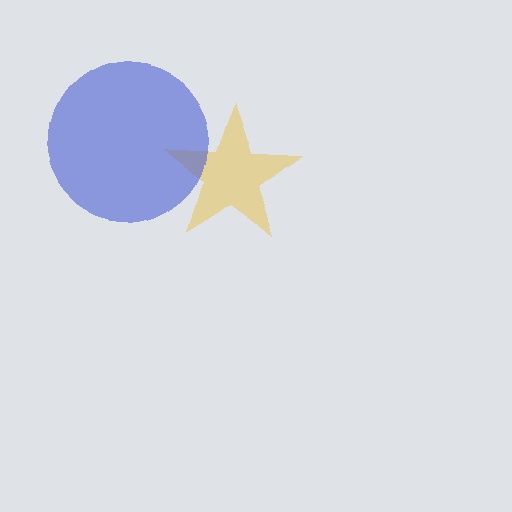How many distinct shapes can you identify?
There are 2 distinct shapes: a yellow star, a blue circle.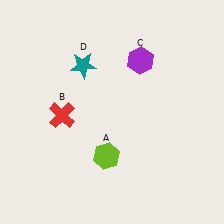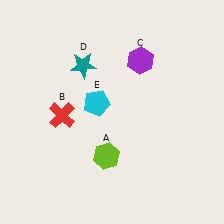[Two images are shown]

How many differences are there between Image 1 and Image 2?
There is 1 difference between the two images.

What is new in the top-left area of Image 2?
A cyan pentagon (E) was added in the top-left area of Image 2.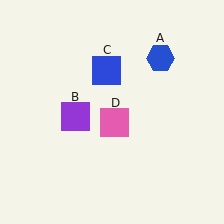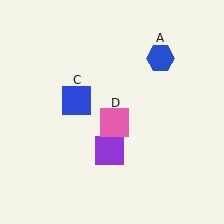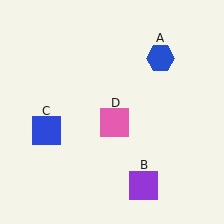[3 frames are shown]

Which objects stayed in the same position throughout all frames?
Blue hexagon (object A) and pink square (object D) remained stationary.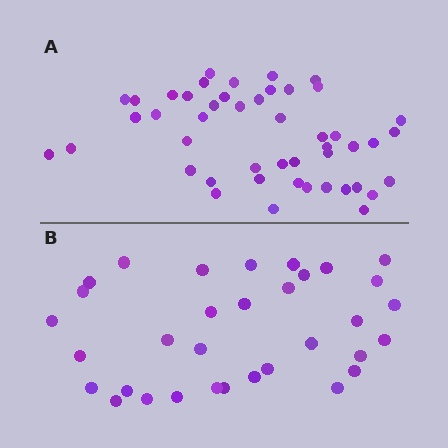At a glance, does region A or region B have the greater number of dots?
Region A (the top region) has more dots.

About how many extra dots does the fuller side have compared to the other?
Region A has approximately 15 more dots than region B.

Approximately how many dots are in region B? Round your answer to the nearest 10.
About 30 dots. (The exact count is 33, which rounds to 30.)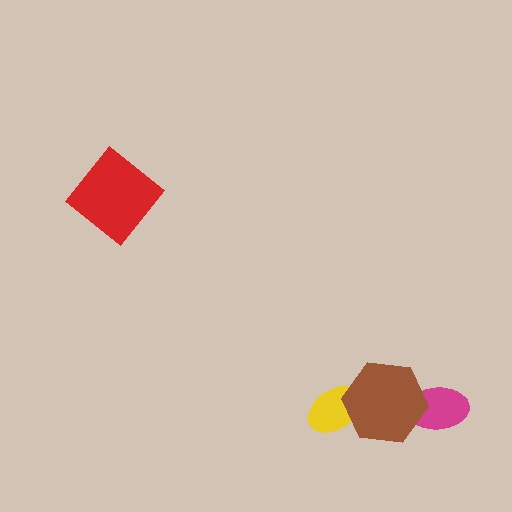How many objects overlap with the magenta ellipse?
1 object overlaps with the magenta ellipse.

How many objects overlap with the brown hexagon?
2 objects overlap with the brown hexagon.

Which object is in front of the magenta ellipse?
The brown hexagon is in front of the magenta ellipse.